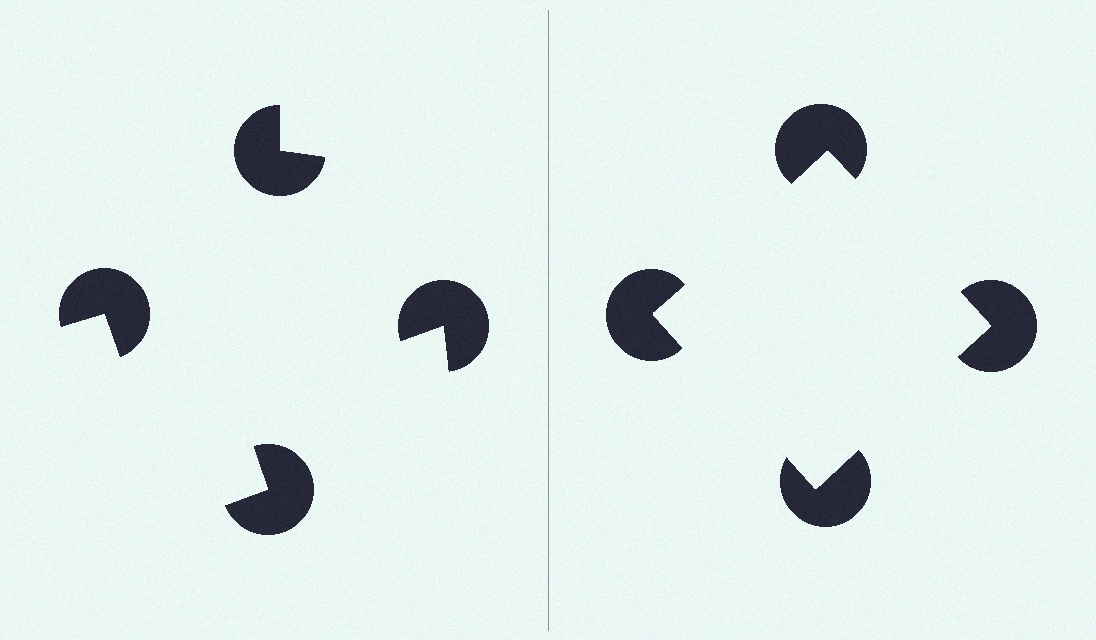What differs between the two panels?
The pac-man discs are positioned identically on both sides; only the wedge orientations differ. On the right they align to a square; on the left they are misaligned.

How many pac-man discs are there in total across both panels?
8 — 4 on each side.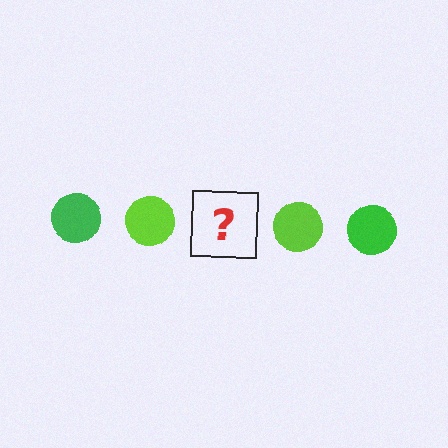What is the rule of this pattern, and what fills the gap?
The rule is that the pattern cycles through green, lime circles. The gap should be filled with a green circle.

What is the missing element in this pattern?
The missing element is a green circle.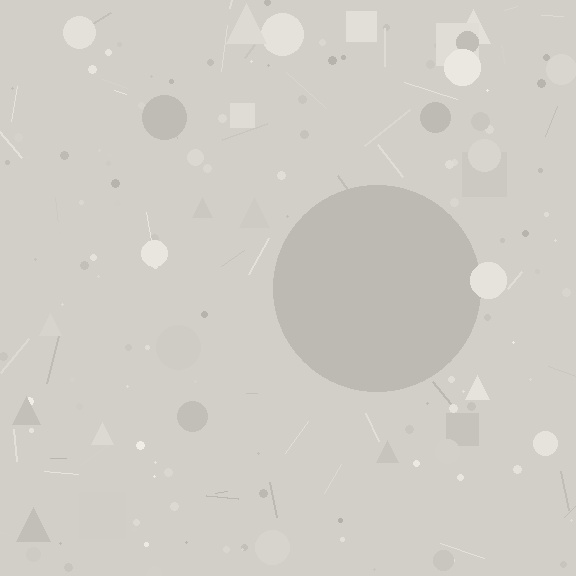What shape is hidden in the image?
A circle is hidden in the image.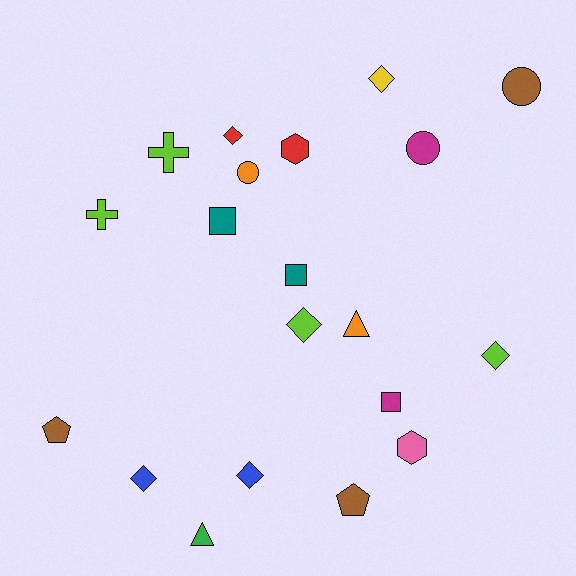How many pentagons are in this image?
There are 2 pentagons.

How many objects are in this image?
There are 20 objects.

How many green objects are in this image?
There is 1 green object.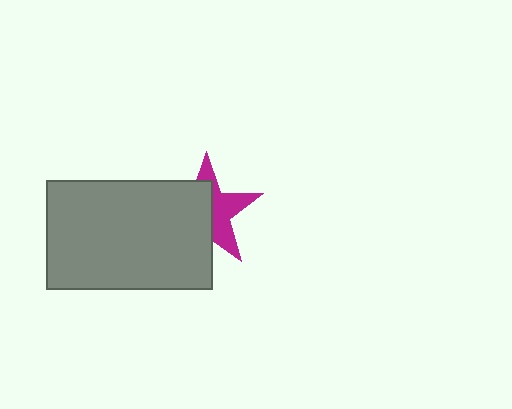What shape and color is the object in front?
The object in front is a gray rectangle.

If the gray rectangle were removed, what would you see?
You would see the complete magenta star.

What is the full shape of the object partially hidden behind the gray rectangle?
The partially hidden object is a magenta star.